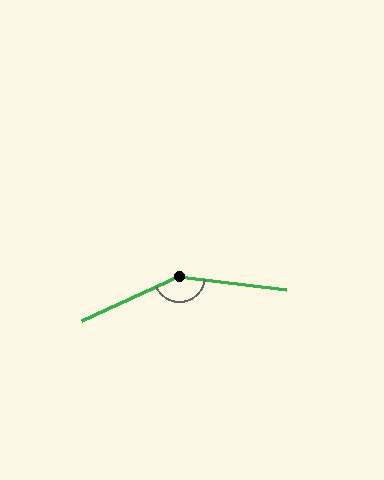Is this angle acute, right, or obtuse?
It is obtuse.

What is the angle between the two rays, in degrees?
Approximately 149 degrees.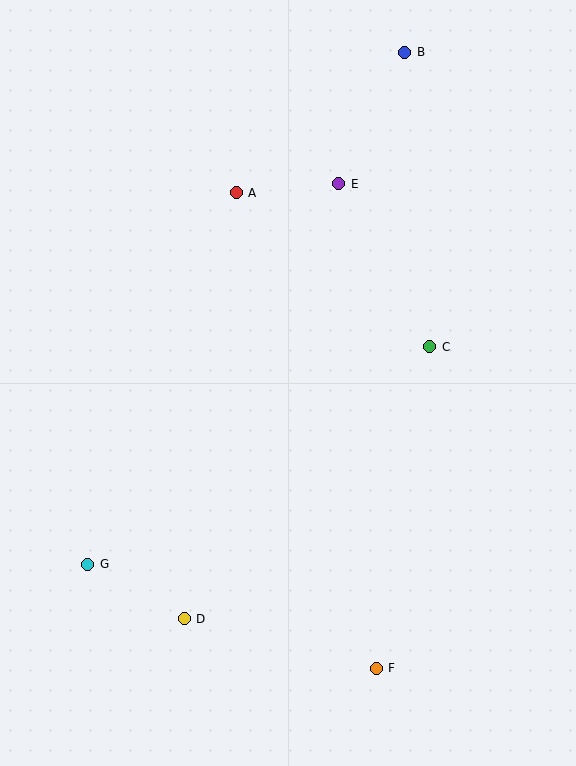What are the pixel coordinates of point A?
Point A is at (236, 193).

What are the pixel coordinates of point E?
Point E is at (339, 184).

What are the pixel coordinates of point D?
Point D is at (184, 619).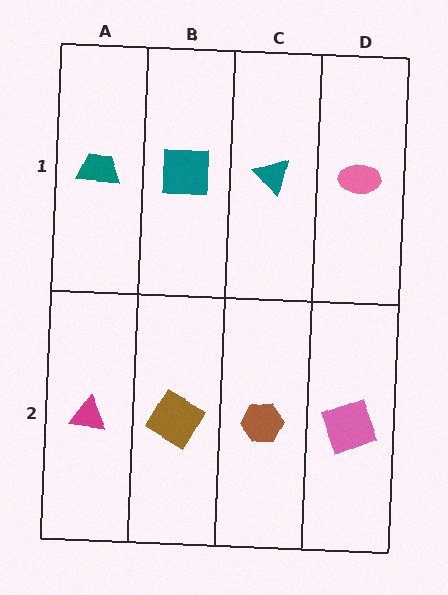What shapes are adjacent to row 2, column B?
A teal square (row 1, column B), a magenta triangle (row 2, column A), a brown hexagon (row 2, column C).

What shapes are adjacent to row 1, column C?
A brown hexagon (row 2, column C), a teal square (row 1, column B), a pink ellipse (row 1, column D).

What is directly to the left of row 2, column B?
A magenta triangle.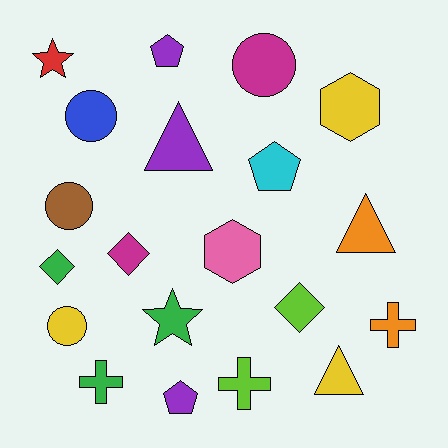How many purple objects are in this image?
There are 3 purple objects.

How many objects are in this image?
There are 20 objects.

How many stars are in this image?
There are 2 stars.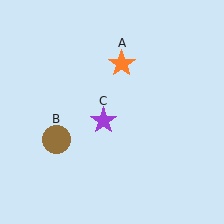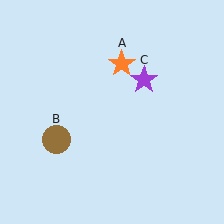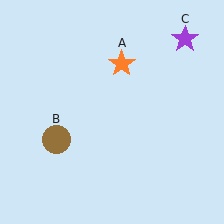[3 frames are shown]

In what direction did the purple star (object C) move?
The purple star (object C) moved up and to the right.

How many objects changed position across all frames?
1 object changed position: purple star (object C).